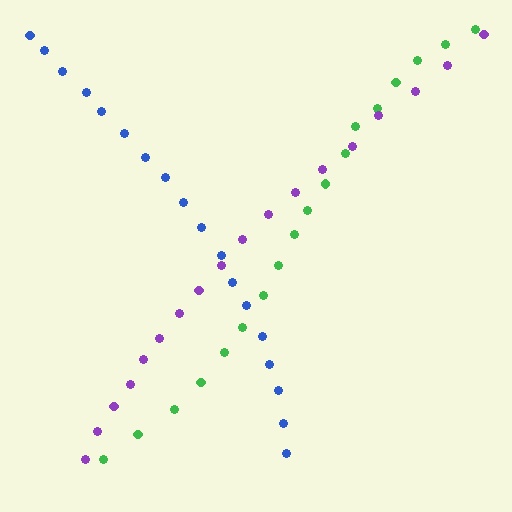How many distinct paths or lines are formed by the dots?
There are 3 distinct paths.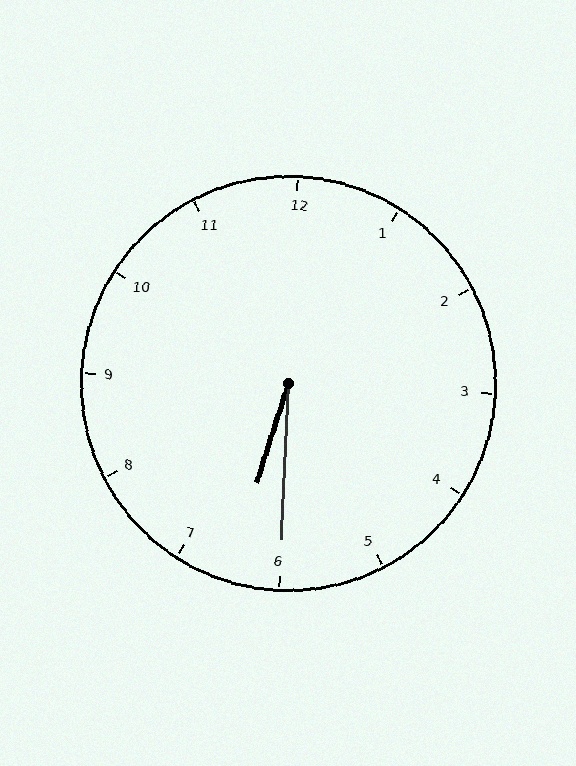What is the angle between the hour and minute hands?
Approximately 15 degrees.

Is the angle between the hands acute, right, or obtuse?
It is acute.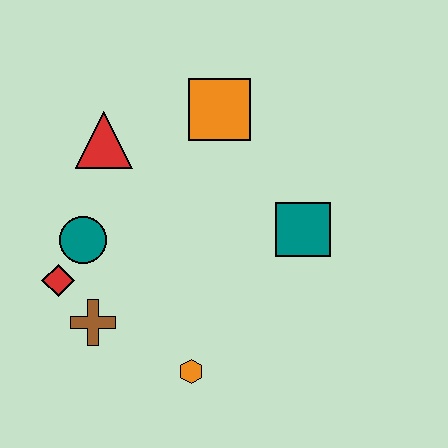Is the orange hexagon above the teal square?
No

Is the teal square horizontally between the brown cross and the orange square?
No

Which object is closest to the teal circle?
The red diamond is closest to the teal circle.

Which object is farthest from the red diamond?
The teal square is farthest from the red diamond.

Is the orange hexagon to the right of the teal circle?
Yes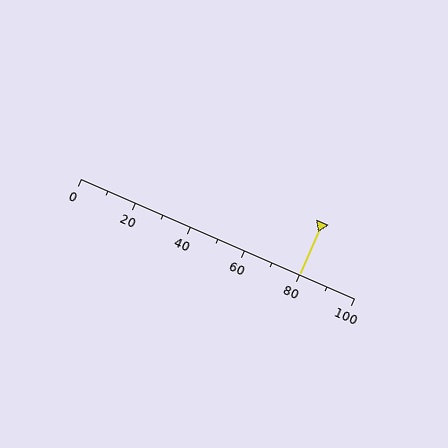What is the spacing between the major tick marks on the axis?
The major ticks are spaced 20 apart.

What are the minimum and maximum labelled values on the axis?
The axis runs from 0 to 100.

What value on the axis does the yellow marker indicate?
The marker indicates approximately 80.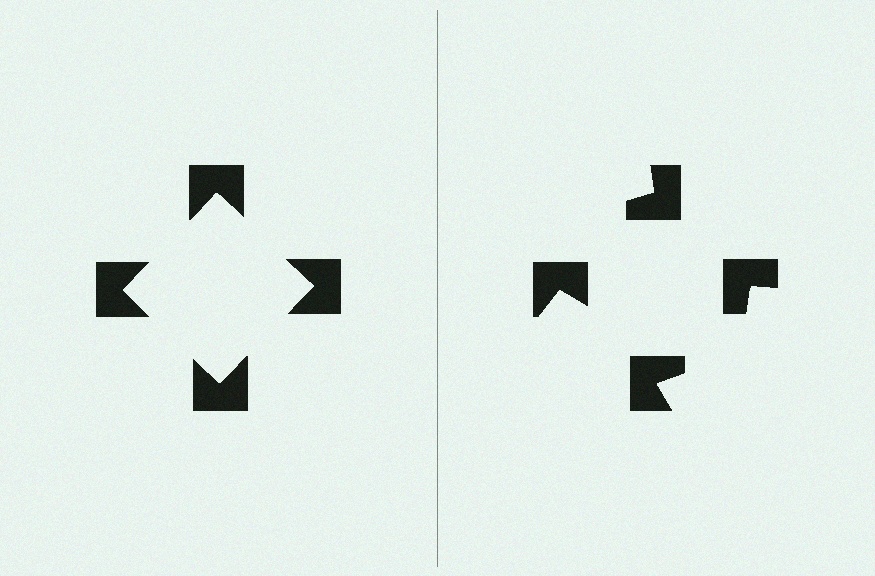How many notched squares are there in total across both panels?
8 — 4 on each side.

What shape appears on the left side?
An illusory square.